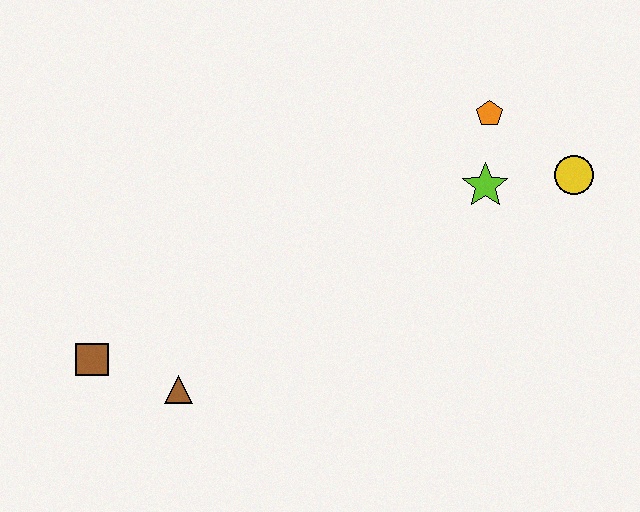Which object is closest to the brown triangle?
The brown square is closest to the brown triangle.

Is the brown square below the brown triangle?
No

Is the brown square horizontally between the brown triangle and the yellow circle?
No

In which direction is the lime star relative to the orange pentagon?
The lime star is below the orange pentagon.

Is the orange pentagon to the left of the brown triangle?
No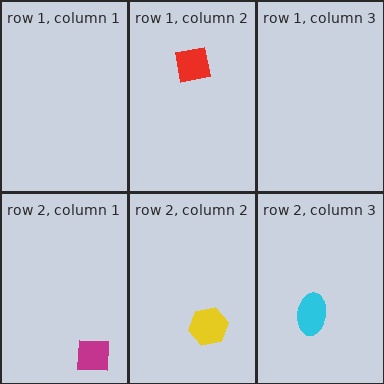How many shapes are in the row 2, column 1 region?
1.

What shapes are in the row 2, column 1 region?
The magenta square.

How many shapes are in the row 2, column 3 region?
1.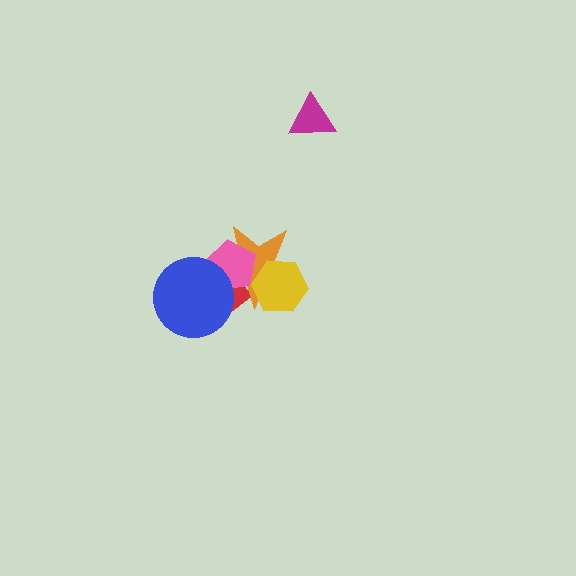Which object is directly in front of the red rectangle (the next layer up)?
The orange star is directly in front of the red rectangle.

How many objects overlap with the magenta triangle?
0 objects overlap with the magenta triangle.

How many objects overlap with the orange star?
4 objects overlap with the orange star.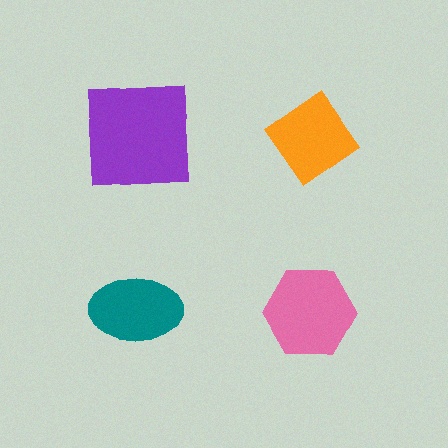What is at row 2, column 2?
A pink hexagon.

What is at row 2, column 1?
A teal ellipse.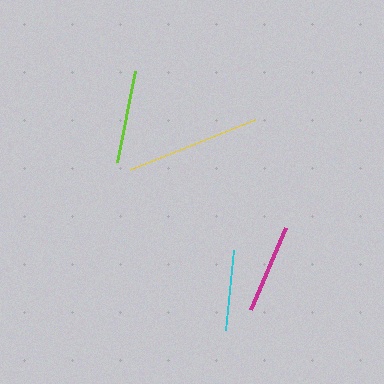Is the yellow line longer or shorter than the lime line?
The yellow line is longer than the lime line.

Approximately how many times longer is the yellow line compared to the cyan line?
The yellow line is approximately 1.7 times the length of the cyan line.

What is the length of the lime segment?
The lime segment is approximately 93 pixels long.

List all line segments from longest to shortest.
From longest to shortest: yellow, lime, magenta, cyan.